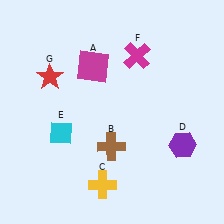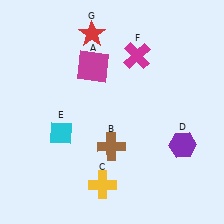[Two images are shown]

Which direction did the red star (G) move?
The red star (G) moved up.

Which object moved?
The red star (G) moved up.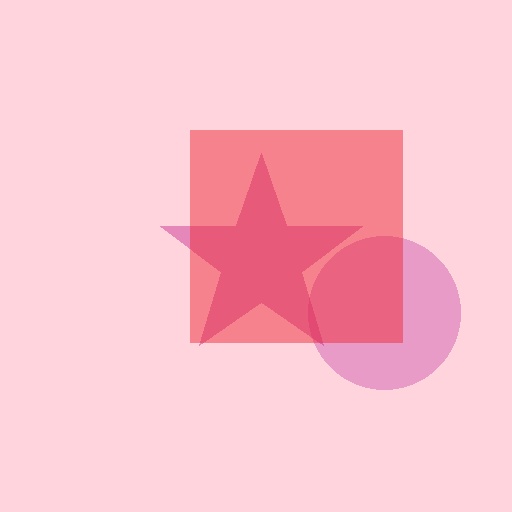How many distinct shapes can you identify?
There are 3 distinct shapes: a pink circle, a magenta star, a red square.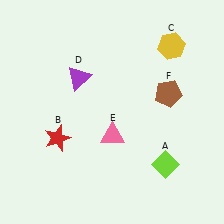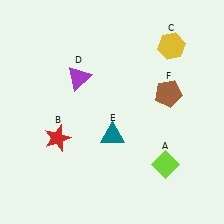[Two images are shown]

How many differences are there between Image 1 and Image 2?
There is 1 difference between the two images.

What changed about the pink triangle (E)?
In Image 1, E is pink. In Image 2, it changed to teal.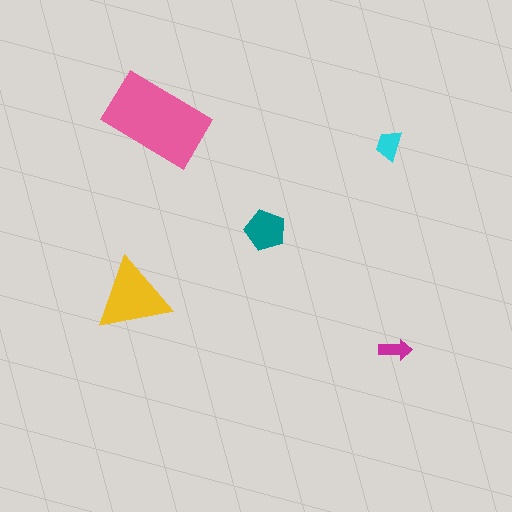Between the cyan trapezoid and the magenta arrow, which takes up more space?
The cyan trapezoid.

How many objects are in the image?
There are 5 objects in the image.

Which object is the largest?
The pink rectangle.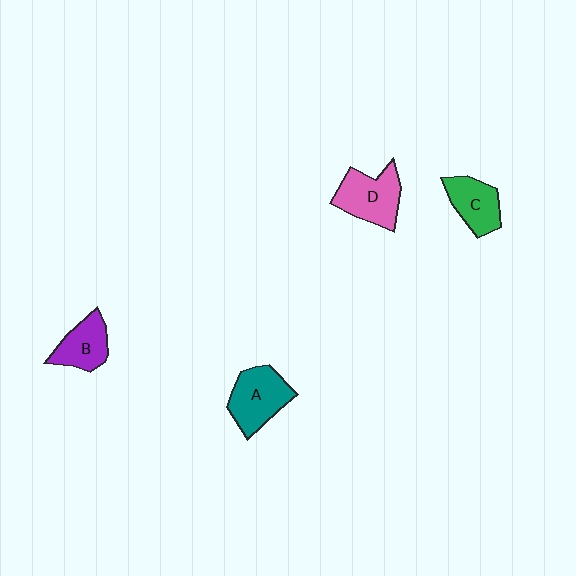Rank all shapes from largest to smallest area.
From largest to smallest: A (teal), D (pink), C (green), B (purple).